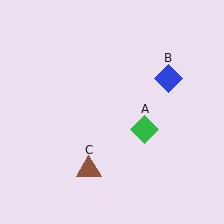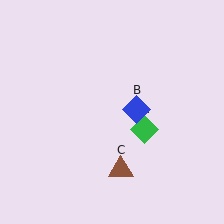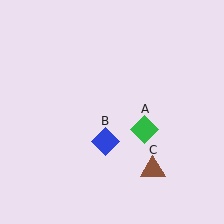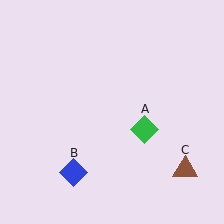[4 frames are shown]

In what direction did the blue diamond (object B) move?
The blue diamond (object B) moved down and to the left.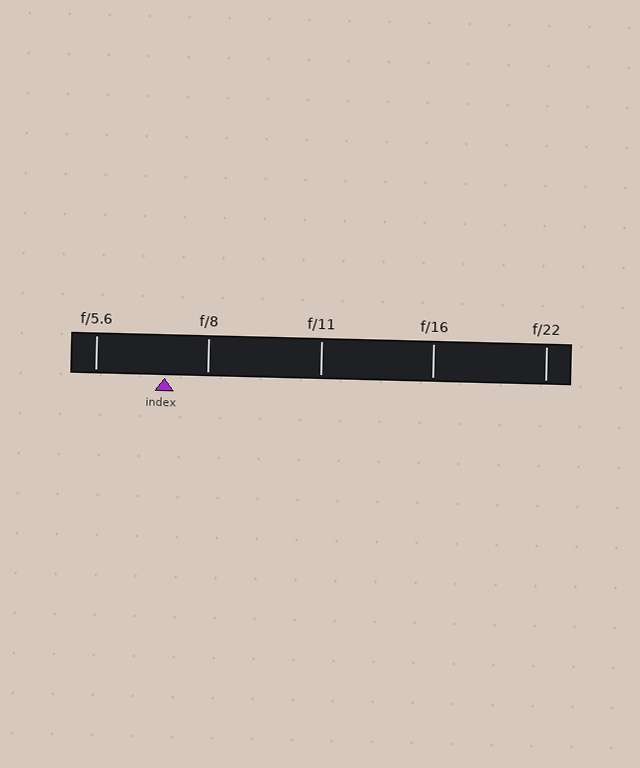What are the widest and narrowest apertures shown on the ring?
The widest aperture shown is f/5.6 and the narrowest is f/22.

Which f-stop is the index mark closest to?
The index mark is closest to f/8.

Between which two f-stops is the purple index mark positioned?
The index mark is between f/5.6 and f/8.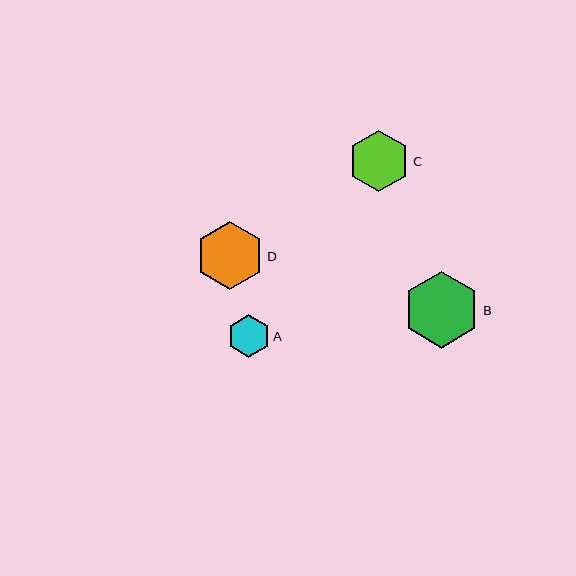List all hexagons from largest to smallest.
From largest to smallest: B, D, C, A.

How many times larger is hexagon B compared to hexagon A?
Hexagon B is approximately 1.8 times the size of hexagon A.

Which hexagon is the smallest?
Hexagon A is the smallest with a size of approximately 43 pixels.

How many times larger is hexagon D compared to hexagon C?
Hexagon D is approximately 1.1 times the size of hexagon C.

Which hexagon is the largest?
Hexagon B is the largest with a size of approximately 77 pixels.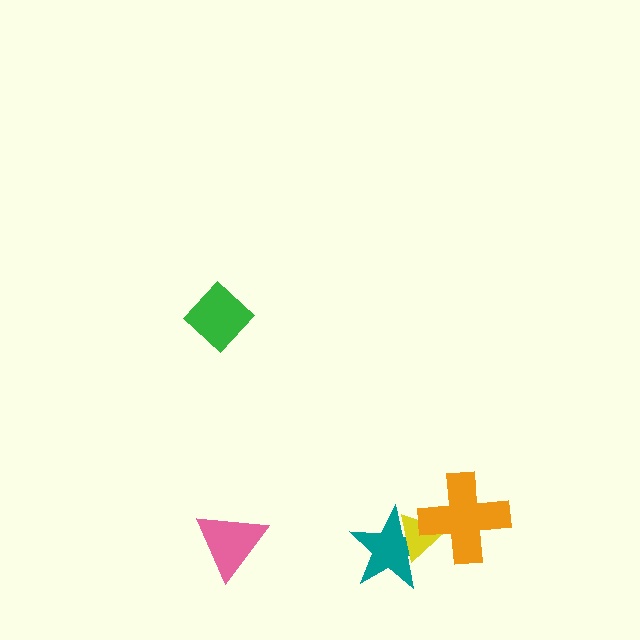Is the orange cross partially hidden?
No, no other shape covers it.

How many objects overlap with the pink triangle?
0 objects overlap with the pink triangle.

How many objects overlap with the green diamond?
0 objects overlap with the green diamond.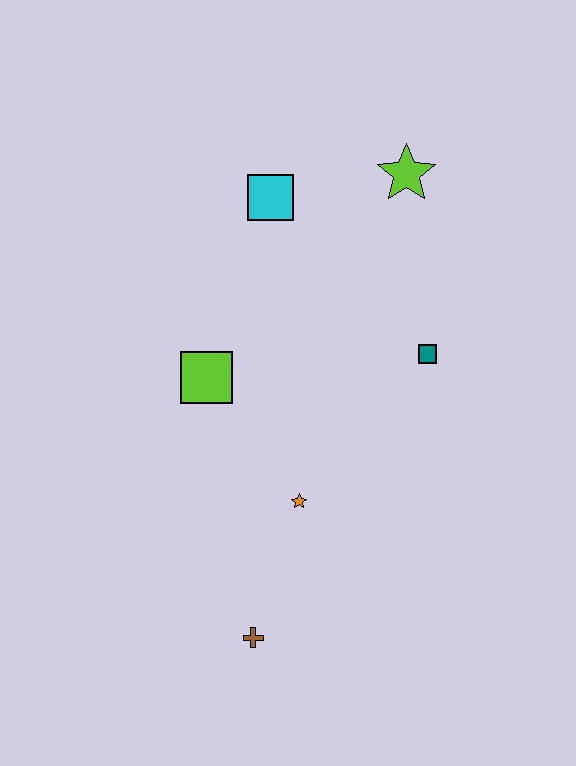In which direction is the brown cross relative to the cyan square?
The brown cross is below the cyan square.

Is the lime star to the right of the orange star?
Yes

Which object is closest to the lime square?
The orange star is closest to the lime square.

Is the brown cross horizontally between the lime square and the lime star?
Yes